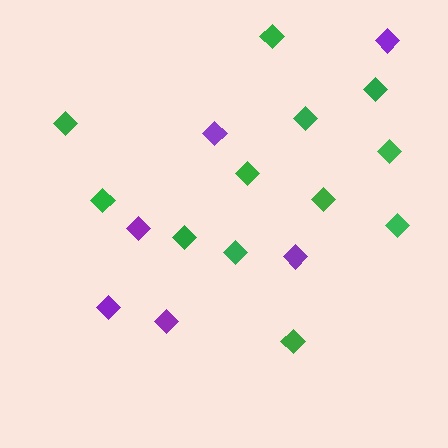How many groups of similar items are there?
There are 2 groups: one group of green diamonds (12) and one group of purple diamonds (6).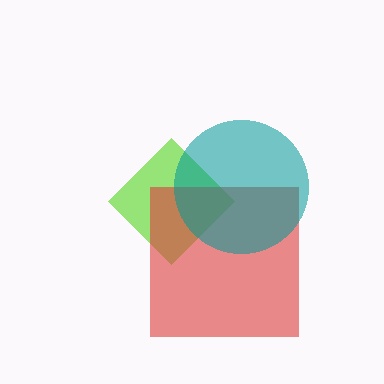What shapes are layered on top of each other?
The layered shapes are: a lime diamond, a red square, a teal circle.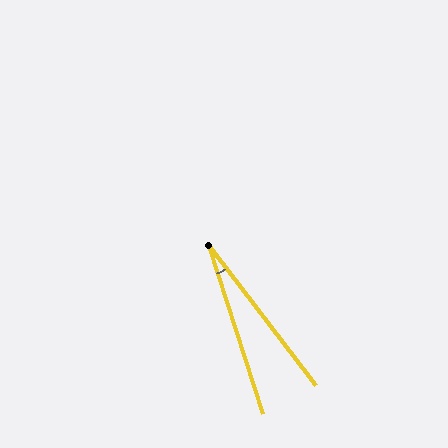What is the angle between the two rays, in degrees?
Approximately 19 degrees.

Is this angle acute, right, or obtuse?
It is acute.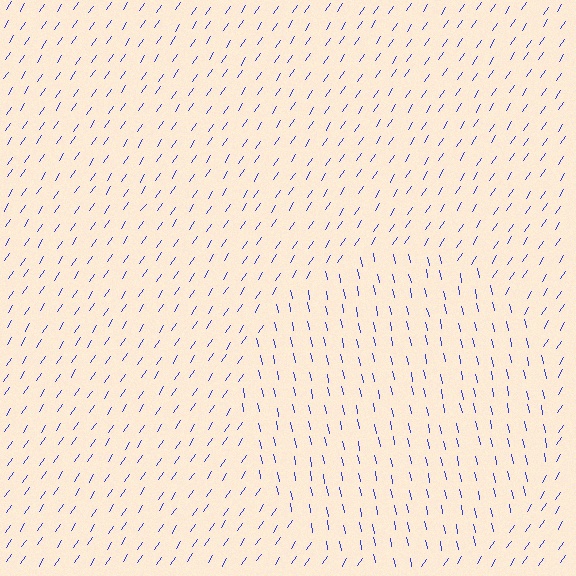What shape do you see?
I see a circle.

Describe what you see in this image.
The image is filled with small blue line segments. A circle region in the image has lines oriented differently from the surrounding lines, creating a visible texture boundary.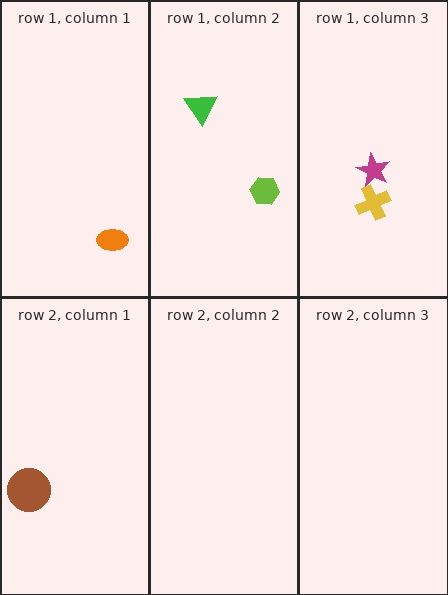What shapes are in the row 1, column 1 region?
The orange ellipse.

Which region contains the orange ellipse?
The row 1, column 1 region.